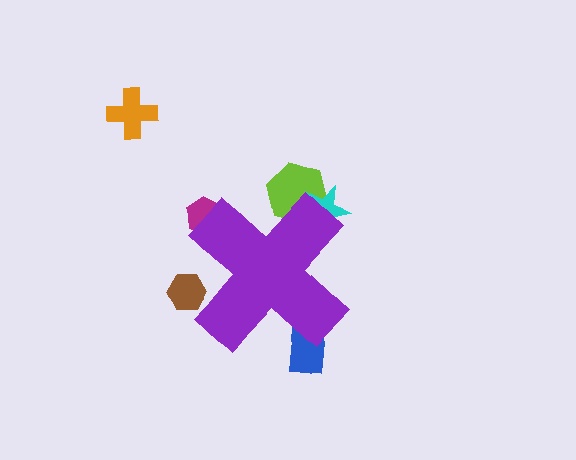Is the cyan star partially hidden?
Yes, the cyan star is partially hidden behind the purple cross.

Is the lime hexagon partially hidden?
Yes, the lime hexagon is partially hidden behind the purple cross.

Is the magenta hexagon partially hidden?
Yes, the magenta hexagon is partially hidden behind the purple cross.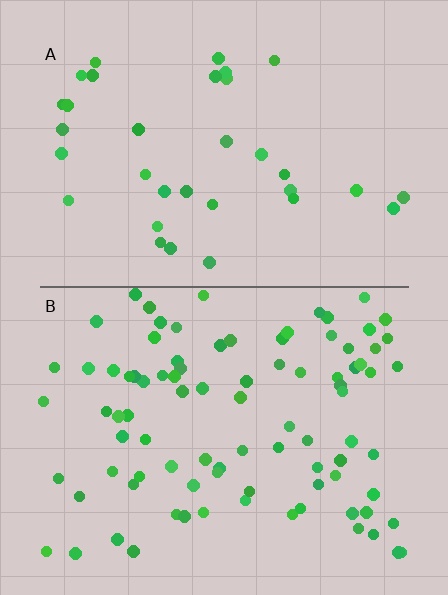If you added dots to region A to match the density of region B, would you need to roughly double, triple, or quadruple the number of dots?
Approximately triple.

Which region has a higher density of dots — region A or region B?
B (the bottom).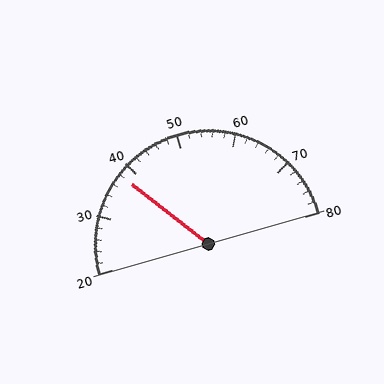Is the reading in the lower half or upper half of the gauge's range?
The reading is in the lower half of the range (20 to 80).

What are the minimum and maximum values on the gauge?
The gauge ranges from 20 to 80.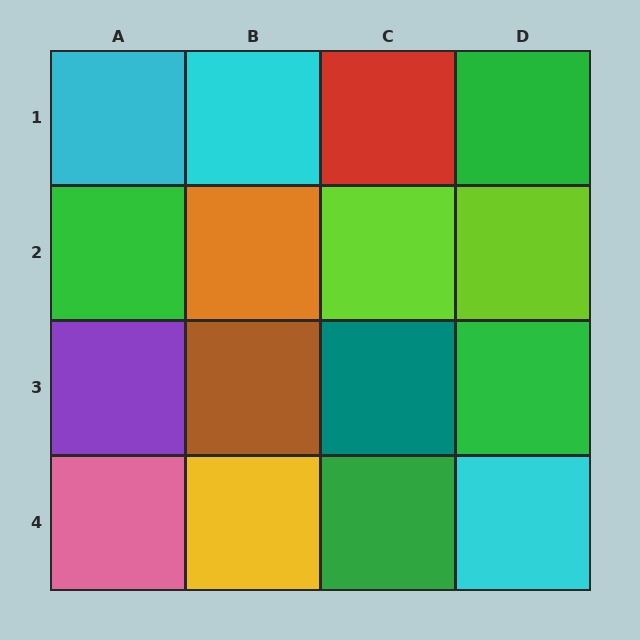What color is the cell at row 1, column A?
Cyan.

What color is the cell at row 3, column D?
Green.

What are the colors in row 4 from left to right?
Pink, yellow, green, cyan.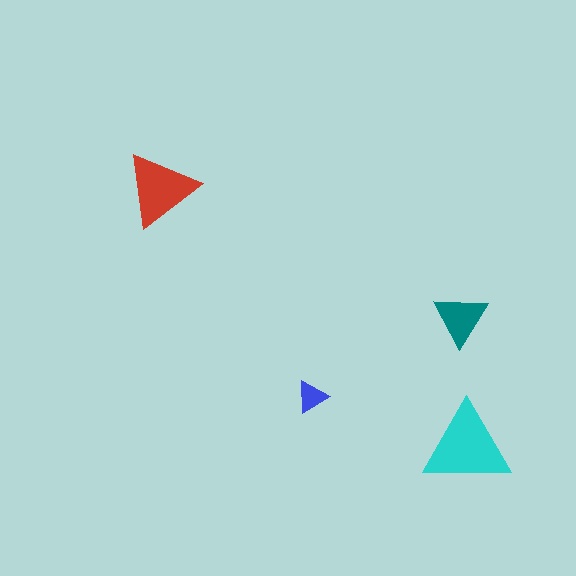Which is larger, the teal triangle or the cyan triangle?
The cyan one.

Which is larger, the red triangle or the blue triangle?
The red one.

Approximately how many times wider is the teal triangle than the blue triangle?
About 1.5 times wider.